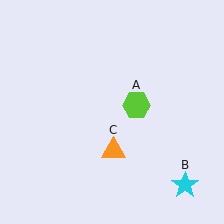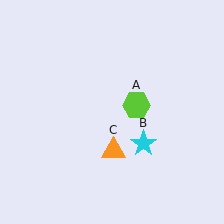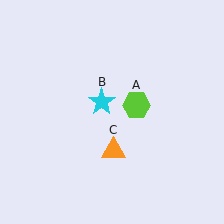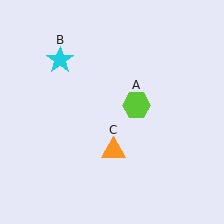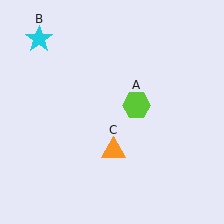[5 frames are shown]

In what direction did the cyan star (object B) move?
The cyan star (object B) moved up and to the left.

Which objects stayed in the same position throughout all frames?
Lime hexagon (object A) and orange triangle (object C) remained stationary.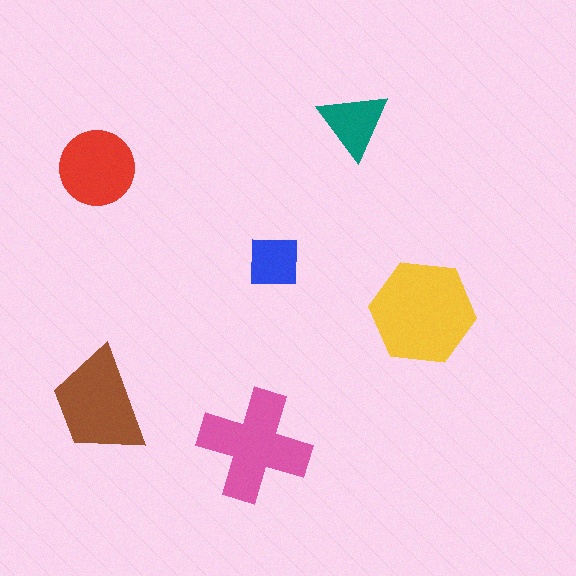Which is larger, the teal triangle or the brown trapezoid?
The brown trapezoid.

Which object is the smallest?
The blue square.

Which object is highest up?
The teal triangle is topmost.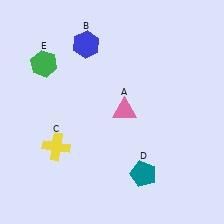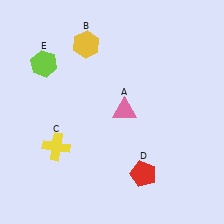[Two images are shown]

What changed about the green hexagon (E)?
In Image 1, E is green. In Image 2, it changed to lime.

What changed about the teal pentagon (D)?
In Image 1, D is teal. In Image 2, it changed to red.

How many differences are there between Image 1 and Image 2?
There are 3 differences between the two images.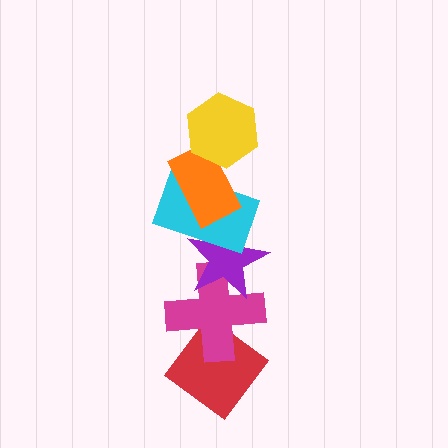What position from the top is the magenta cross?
The magenta cross is 5th from the top.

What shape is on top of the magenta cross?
The purple star is on top of the magenta cross.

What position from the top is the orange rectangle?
The orange rectangle is 2nd from the top.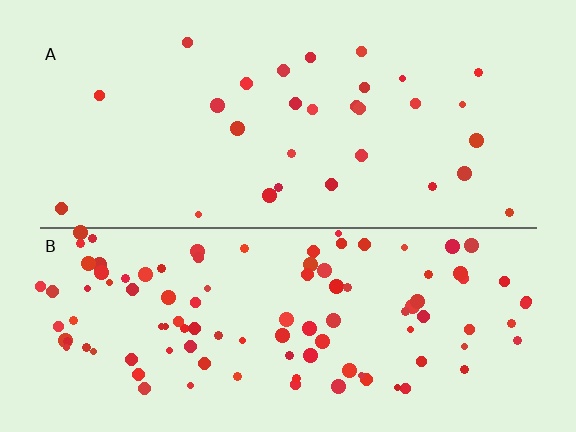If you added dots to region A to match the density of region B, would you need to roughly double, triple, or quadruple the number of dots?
Approximately triple.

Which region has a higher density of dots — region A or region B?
B (the bottom).